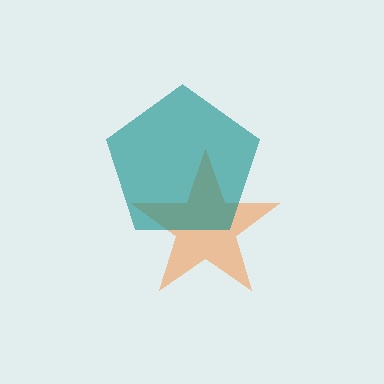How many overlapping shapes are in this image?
There are 2 overlapping shapes in the image.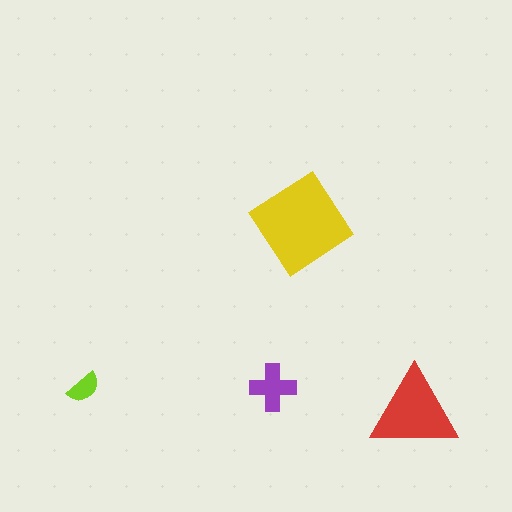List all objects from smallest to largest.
The lime semicircle, the purple cross, the red triangle, the yellow diamond.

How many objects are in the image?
There are 4 objects in the image.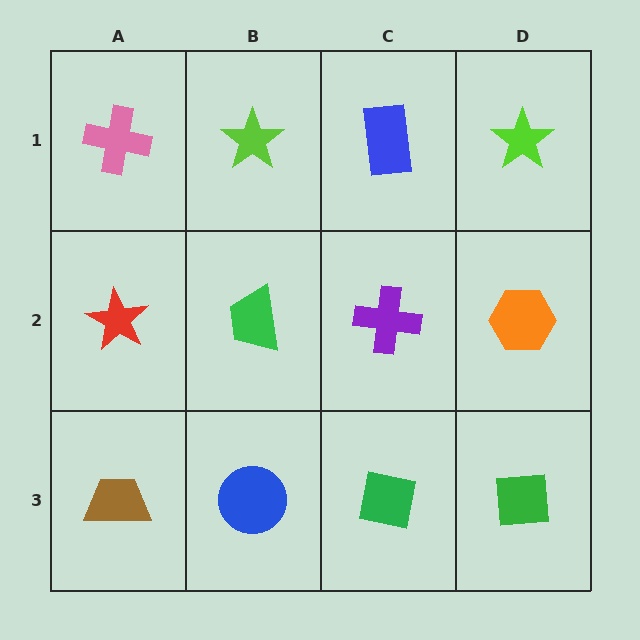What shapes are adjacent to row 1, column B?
A green trapezoid (row 2, column B), a pink cross (row 1, column A), a blue rectangle (row 1, column C).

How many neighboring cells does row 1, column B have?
3.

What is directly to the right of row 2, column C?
An orange hexagon.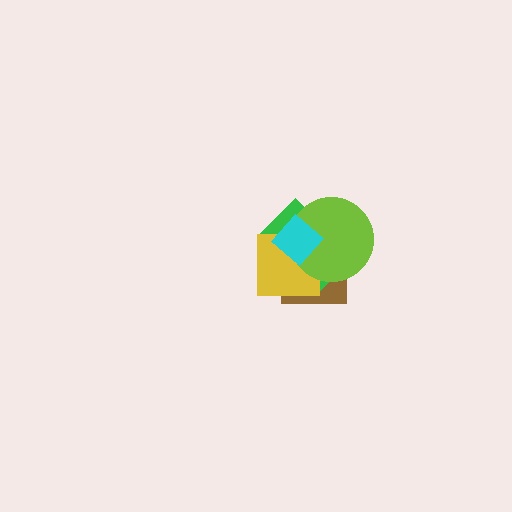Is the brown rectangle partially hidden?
Yes, it is partially covered by another shape.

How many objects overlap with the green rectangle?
4 objects overlap with the green rectangle.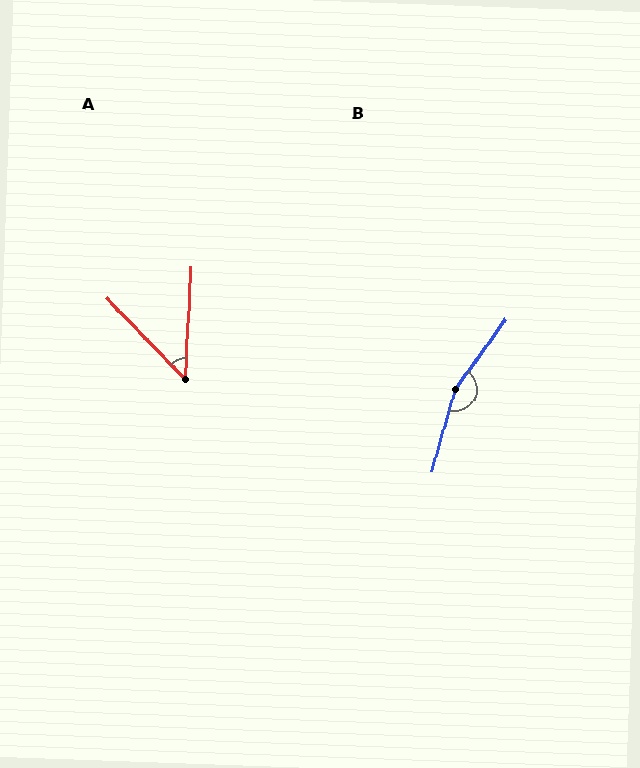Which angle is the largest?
B, at approximately 160 degrees.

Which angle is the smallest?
A, at approximately 47 degrees.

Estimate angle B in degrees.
Approximately 160 degrees.